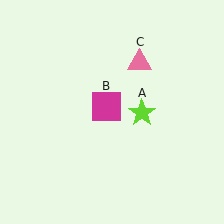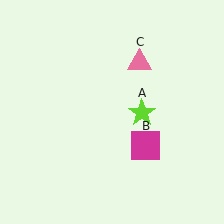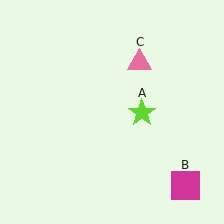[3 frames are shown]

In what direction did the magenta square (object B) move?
The magenta square (object B) moved down and to the right.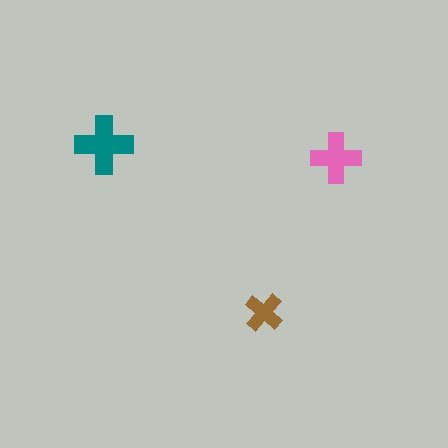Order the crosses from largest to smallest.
the teal one, the pink one, the brown one.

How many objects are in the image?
There are 3 objects in the image.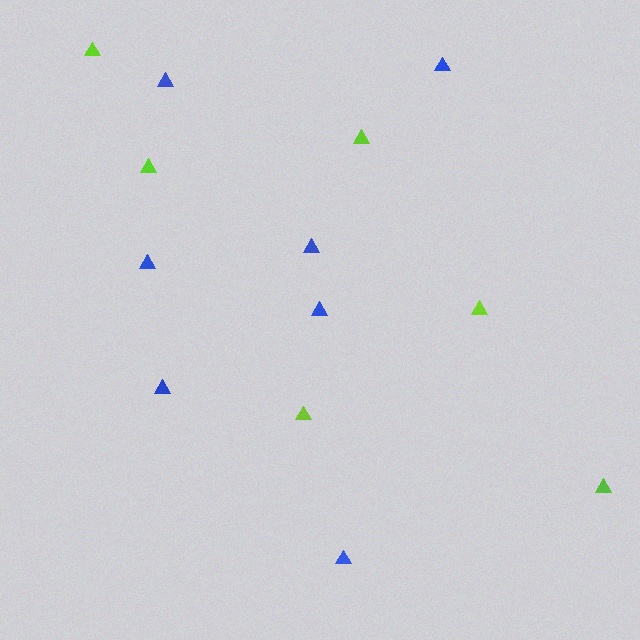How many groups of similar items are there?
There are 2 groups: one group of blue triangles (7) and one group of lime triangles (6).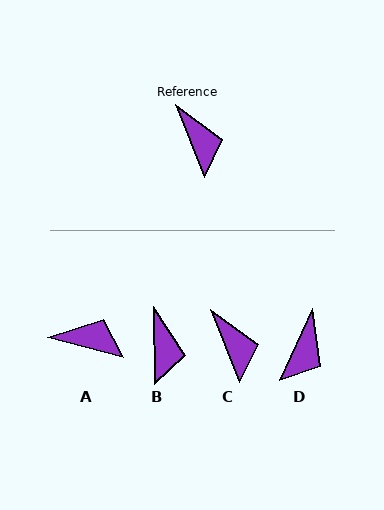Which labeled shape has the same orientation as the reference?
C.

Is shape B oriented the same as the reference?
No, it is off by about 21 degrees.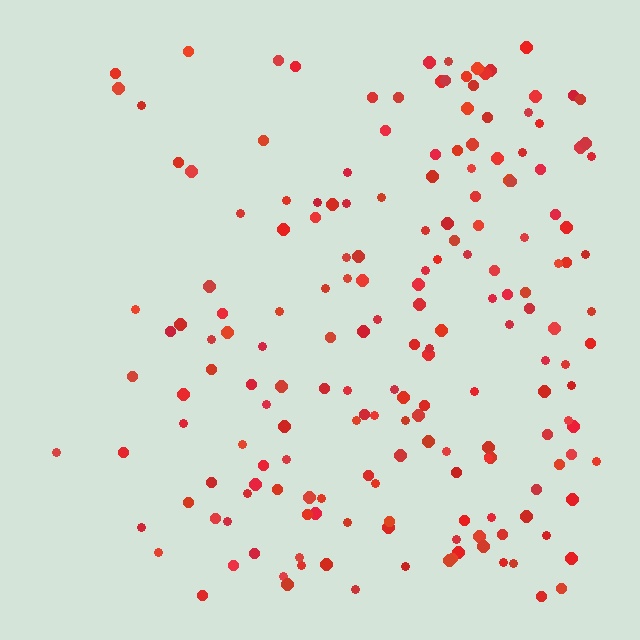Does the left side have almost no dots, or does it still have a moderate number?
Still a moderate number, just noticeably fewer than the right.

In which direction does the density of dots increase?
From left to right, with the right side densest.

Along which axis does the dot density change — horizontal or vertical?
Horizontal.